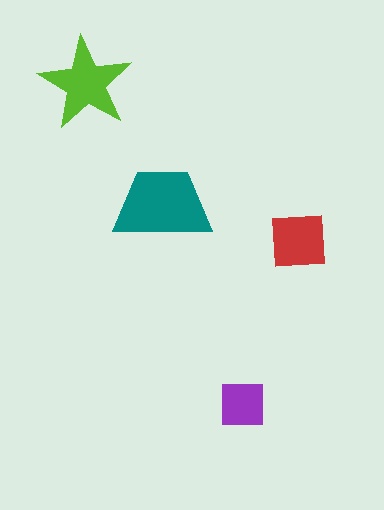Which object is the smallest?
The purple square.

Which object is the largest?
The teal trapezoid.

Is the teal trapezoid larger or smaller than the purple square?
Larger.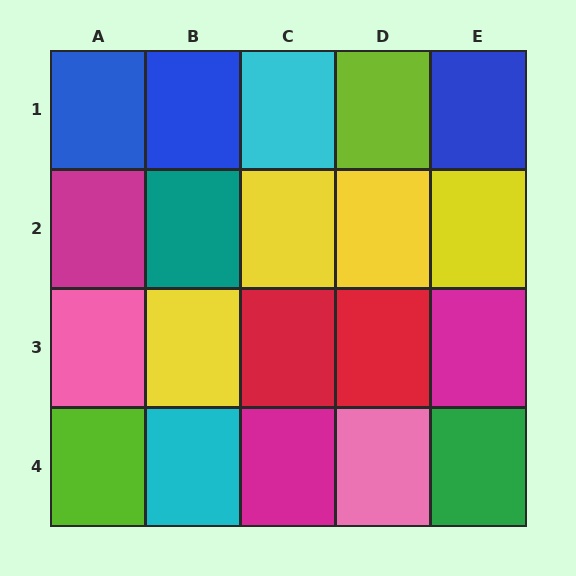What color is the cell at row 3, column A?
Pink.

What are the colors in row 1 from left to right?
Blue, blue, cyan, lime, blue.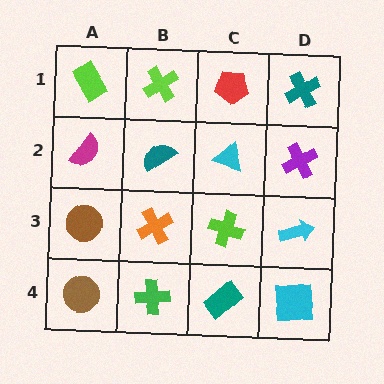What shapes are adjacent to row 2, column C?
A red pentagon (row 1, column C), a lime cross (row 3, column C), a teal semicircle (row 2, column B), a purple cross (row 2, column D).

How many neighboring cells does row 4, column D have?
2.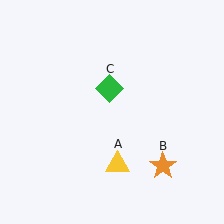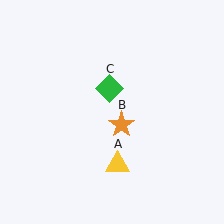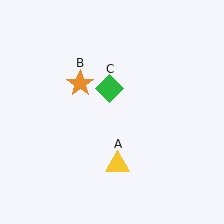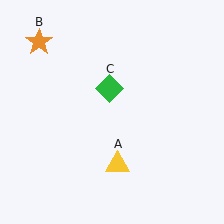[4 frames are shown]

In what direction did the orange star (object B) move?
The orange star (object B) moved up and to the left.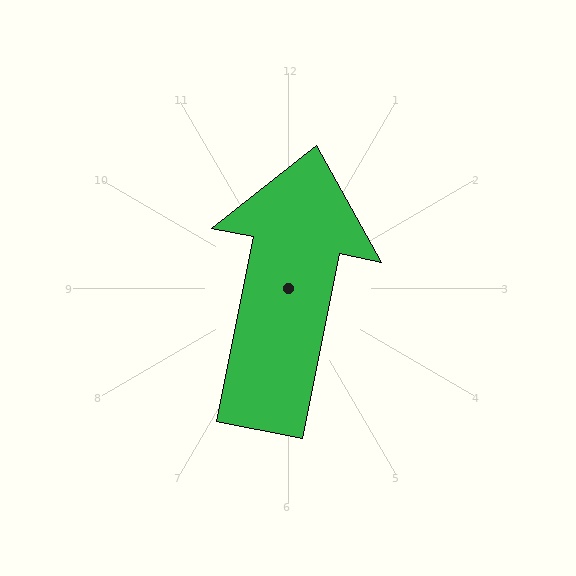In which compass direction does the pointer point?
North.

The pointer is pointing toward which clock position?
Roughly 12 o'clock.